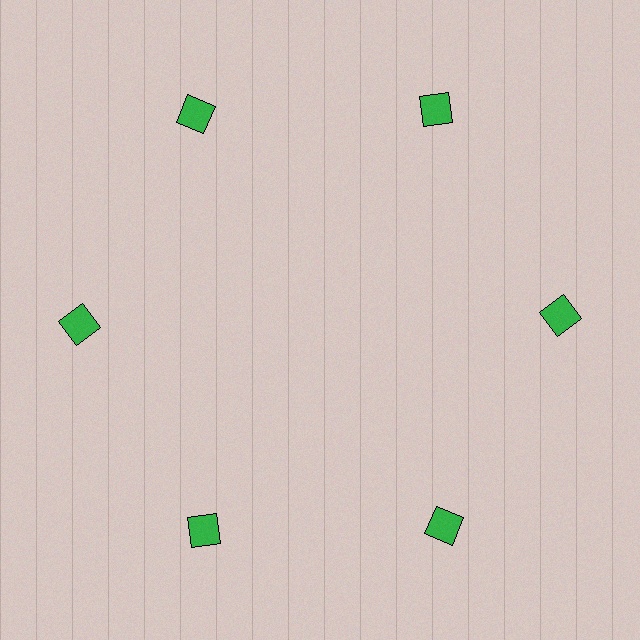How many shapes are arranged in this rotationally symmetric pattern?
There are 6 shapes, arranged in 6 groups of 1.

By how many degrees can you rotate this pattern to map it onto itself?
The pattern maps onto itself every 60 degrees of rotation.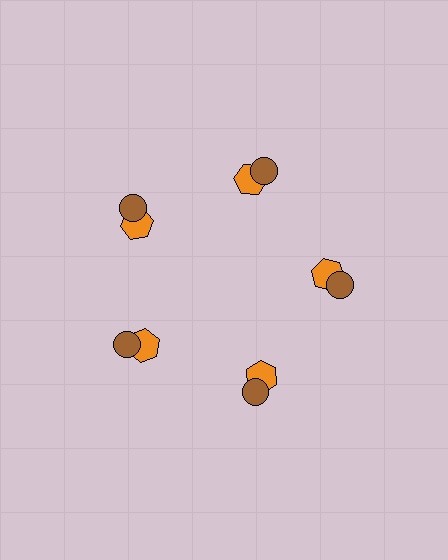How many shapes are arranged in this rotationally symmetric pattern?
There are 10 shapes, arranged in 5 groups of 2.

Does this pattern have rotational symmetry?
Yes, this pattern has 5-fold rotational symmetry. It looks the same after rotating 72 degrees around the center.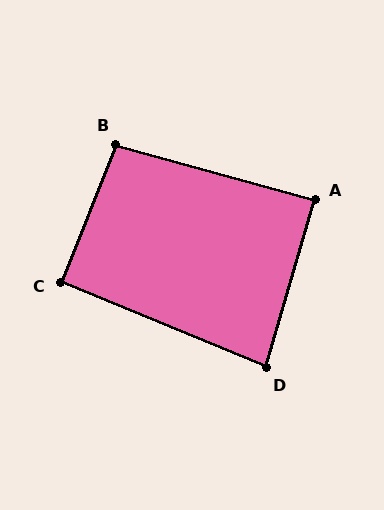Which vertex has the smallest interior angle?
D, at approximately 84 degrees.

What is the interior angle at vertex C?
Approximately 91 degrees (approximately right).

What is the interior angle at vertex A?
Approximately 89 degrees (approximately right).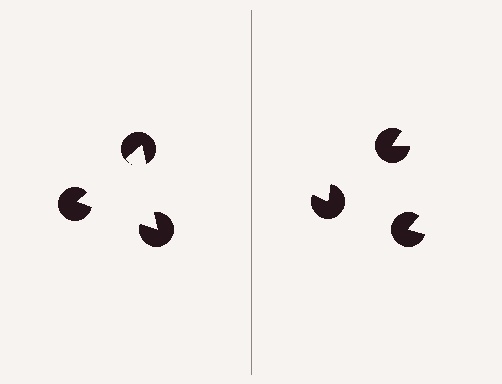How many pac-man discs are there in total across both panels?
6 — 3 on each side.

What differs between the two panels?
The pac-man discs are positioned identically on both sides; only the wedge orientations differ. On the left they align to a triangle; on the right they are misaligned.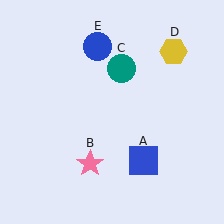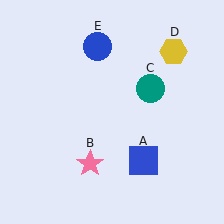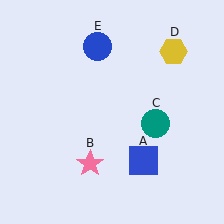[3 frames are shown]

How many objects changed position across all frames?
1 object changed position: teal circle (object C).